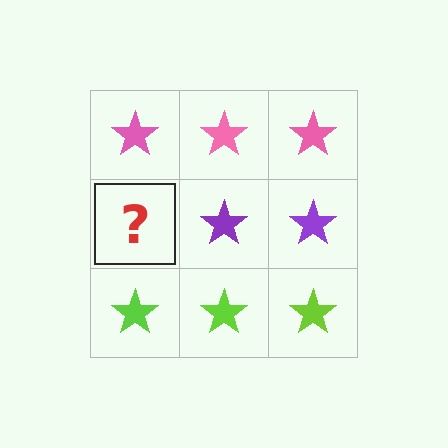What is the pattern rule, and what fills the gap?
The rule is that each row has a consistent color. The gap should be filled with a purple star.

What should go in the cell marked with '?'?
The missing cell should contain a purple star.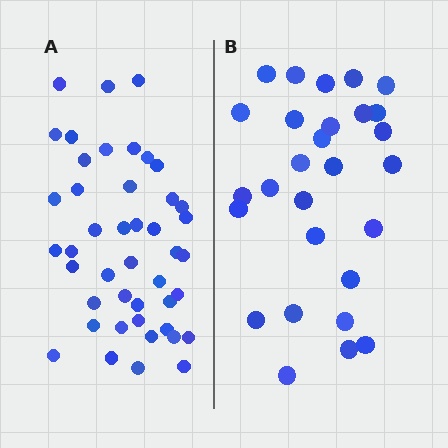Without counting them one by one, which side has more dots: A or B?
Region A (the left region) has more dots.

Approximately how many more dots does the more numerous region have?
Region A has approximately 15 more dots than region B.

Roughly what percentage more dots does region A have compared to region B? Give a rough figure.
About 55% more.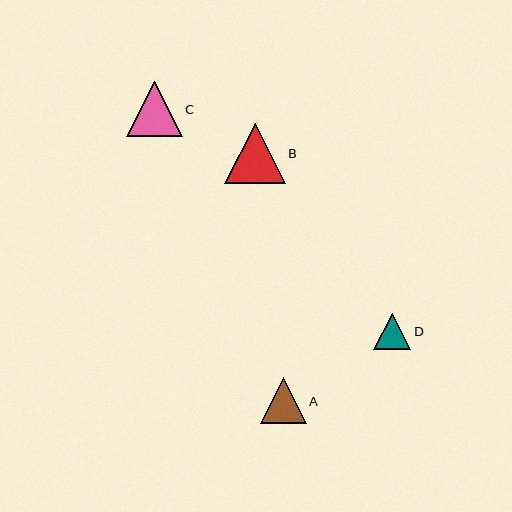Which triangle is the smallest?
Triangle D is the smallest with a size of approximately 37 pixels.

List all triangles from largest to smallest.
From largest to smallest: B, C, A, D.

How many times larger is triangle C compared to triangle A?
Triangle C is approximately 1.2 times the size of triangle A.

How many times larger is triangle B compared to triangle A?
Triangle B is approximately 1.3 times the size of triangle A.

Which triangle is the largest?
Triangle B is the largest with a size of approximately 61 pixels.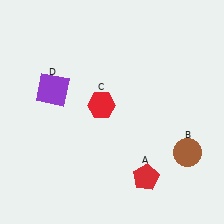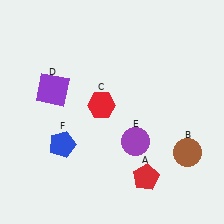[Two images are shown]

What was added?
A purple circle (E), a blue pentagon (F) were added in Image 2.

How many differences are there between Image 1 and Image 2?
There are 2 differences between the two images.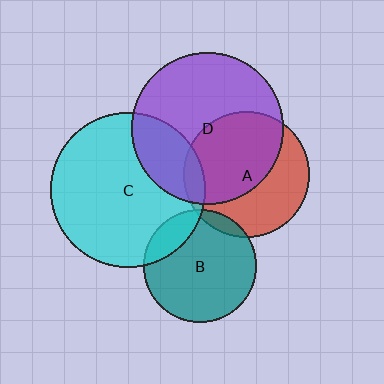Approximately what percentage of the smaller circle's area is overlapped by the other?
Approximately 10%.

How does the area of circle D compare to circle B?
Approximately 1.8 times.